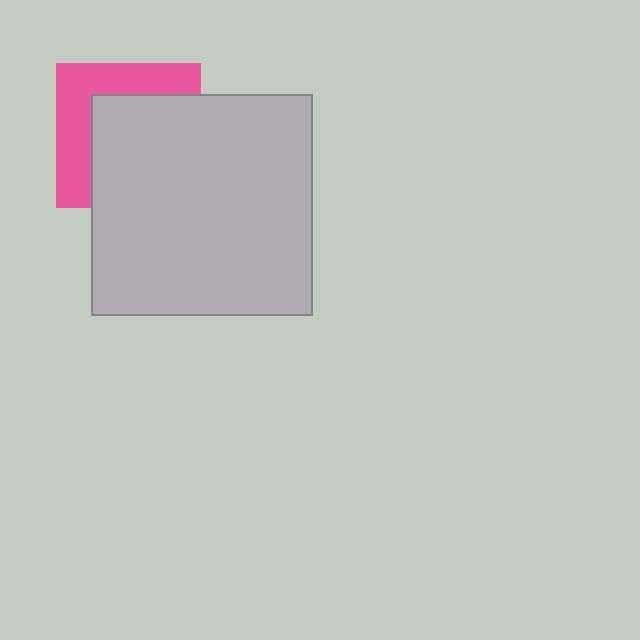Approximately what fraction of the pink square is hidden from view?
Roughly 60% of the pink square is hidden behind the light gray square.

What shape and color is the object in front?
The object in front is a light gray square.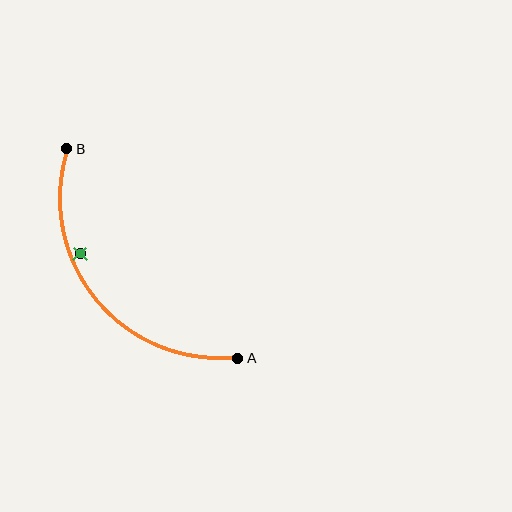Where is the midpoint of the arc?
The arc midpoint is the point on the curve farthest from the straight line joining A and B. It sits below and to the left of that line.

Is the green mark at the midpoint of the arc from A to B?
No — the green mark does not lie on the arc at all. It sits slightly inside the curve.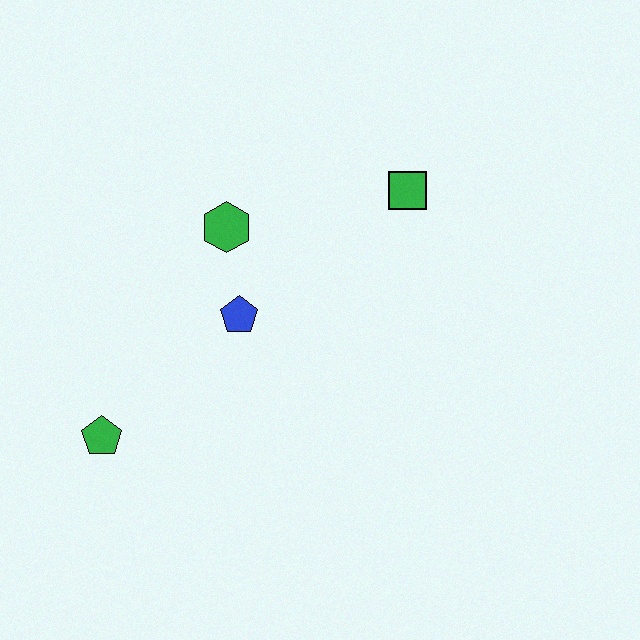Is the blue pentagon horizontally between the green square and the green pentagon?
Yes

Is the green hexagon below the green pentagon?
No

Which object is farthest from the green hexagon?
The green pentagon is farthest from the green hexagon.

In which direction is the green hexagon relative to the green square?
The green hexagon is to the left of the green square.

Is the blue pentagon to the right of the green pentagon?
Yes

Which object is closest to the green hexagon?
The blue pentagon is closest to the green hexagon.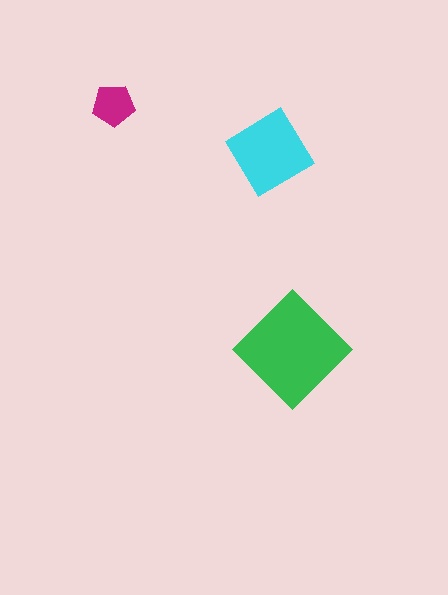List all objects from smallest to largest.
The magenta pentagon, the cyan diamond, the green diamond.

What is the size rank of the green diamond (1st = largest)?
1st.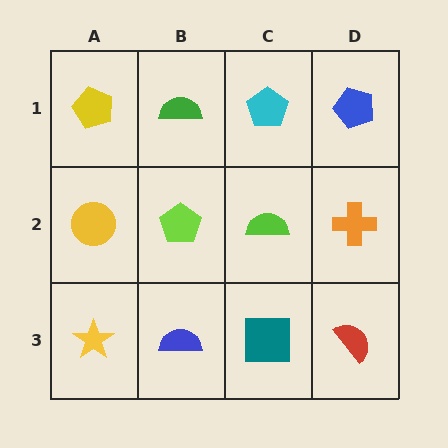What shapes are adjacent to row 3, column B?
A lime pentagon (row 2, column B), a yellow star (row 3, column A), a teal square (row 3, column C).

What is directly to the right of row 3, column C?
A red semicircle.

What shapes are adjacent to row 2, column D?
A blue pentagon (row 1, column D), a red semicircle (row 3, column D), a lime semicircle (row 2, column C).